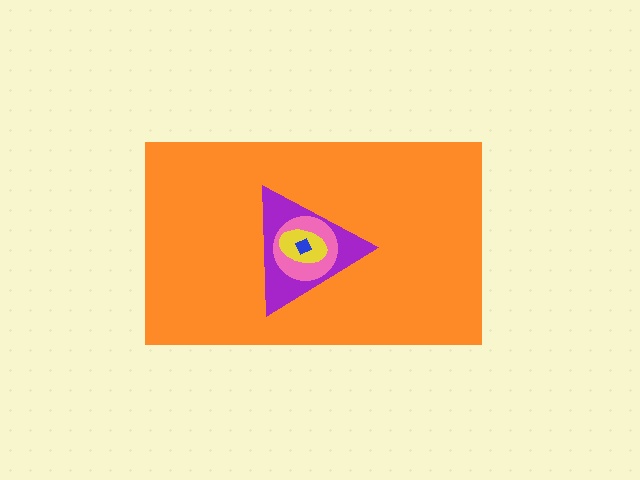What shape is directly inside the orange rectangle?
The purple triangle.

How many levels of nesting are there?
5.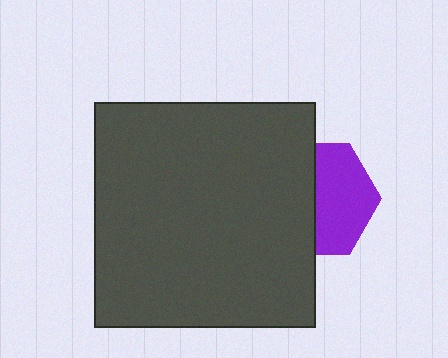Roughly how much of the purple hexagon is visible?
About half of it is visible (roughly 52%).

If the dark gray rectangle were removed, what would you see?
You would see the complete purple hexagon.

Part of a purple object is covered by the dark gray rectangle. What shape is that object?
It is a hexagon.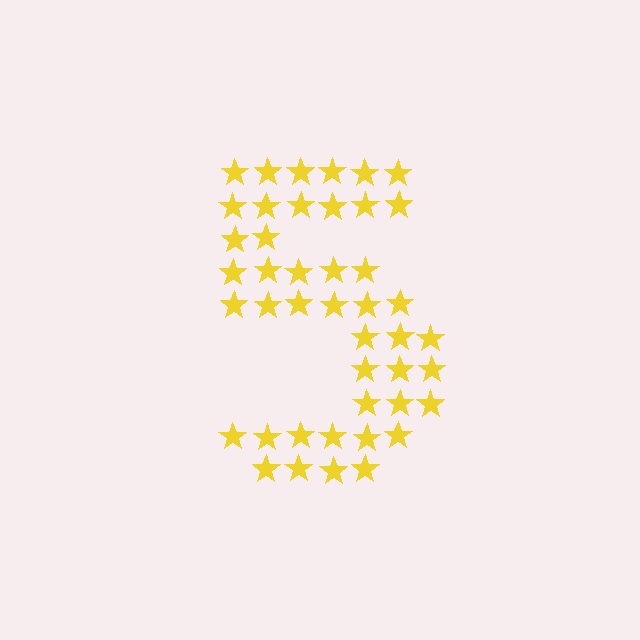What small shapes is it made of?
It is made of small stars.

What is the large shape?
The large shape is the digit 5.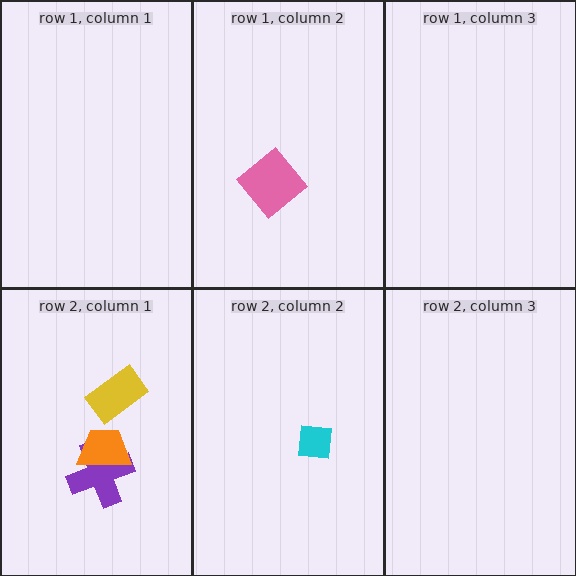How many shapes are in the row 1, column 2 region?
1.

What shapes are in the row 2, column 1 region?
The purple cross, the orange trapezoid, the yellow rectangle.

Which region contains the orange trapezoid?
The row 2, column 1 region.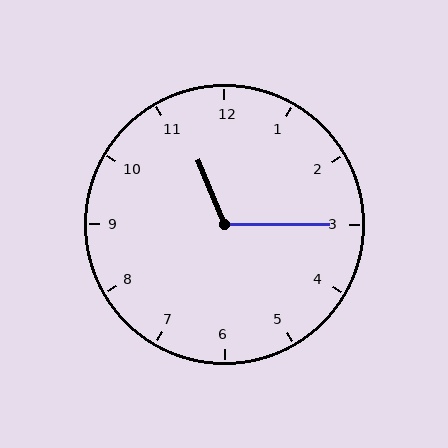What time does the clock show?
11:15.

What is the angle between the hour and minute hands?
Approximately 112 degrees.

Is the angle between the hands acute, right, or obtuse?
It is obtuse.